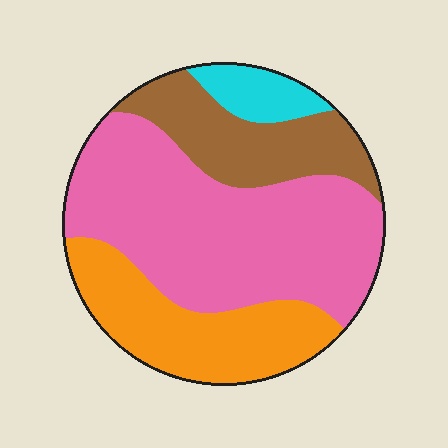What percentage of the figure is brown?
Brown takes up about one fifth (1/5) of the figure.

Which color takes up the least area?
Cyan, at roughly 5%.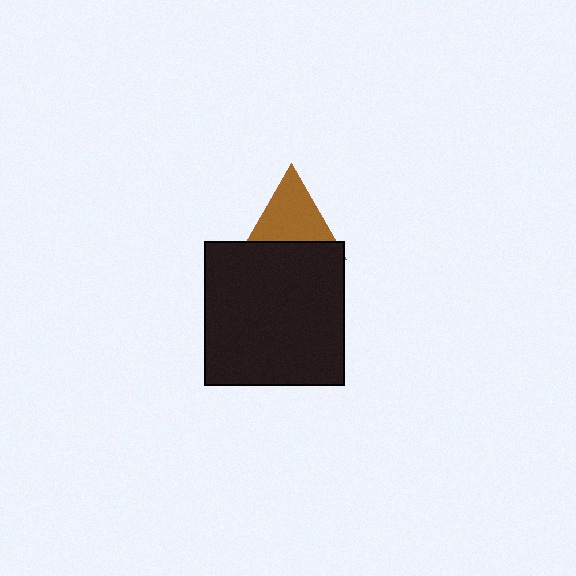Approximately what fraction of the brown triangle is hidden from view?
Roughly 34% of the brown triangle is hidden behind the black rectangle.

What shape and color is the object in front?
The object in front is a black rectangle.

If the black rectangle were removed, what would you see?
You would see the complete brown triangle.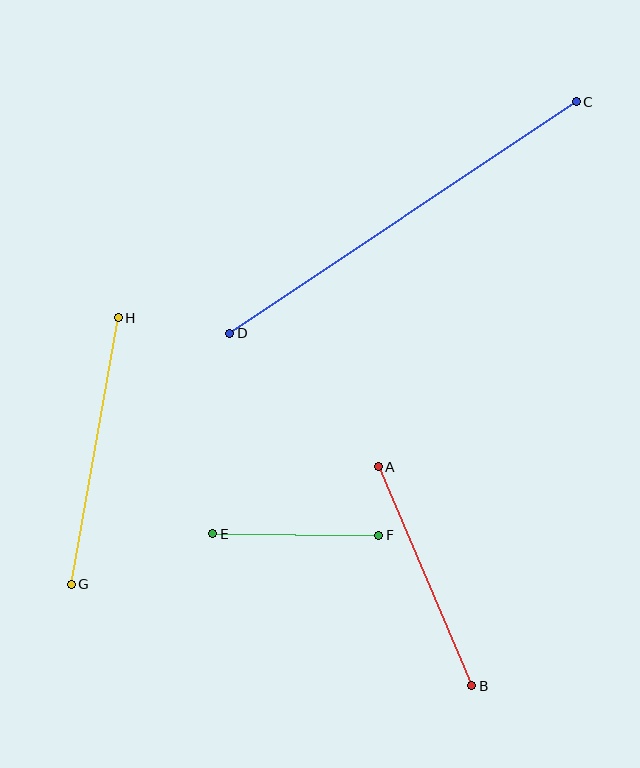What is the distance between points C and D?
The distance is approximately 417 pixels.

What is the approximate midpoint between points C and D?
The midpoint is at approximately (403, 218) pixels.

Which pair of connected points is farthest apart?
Points C and D are farthest apart.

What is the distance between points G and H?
The distance is approximately 270 pixels.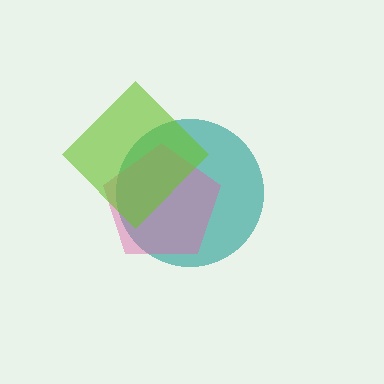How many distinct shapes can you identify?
There are 3 distinct shapes: a teal circle, a pink pentagon, a lime diamond.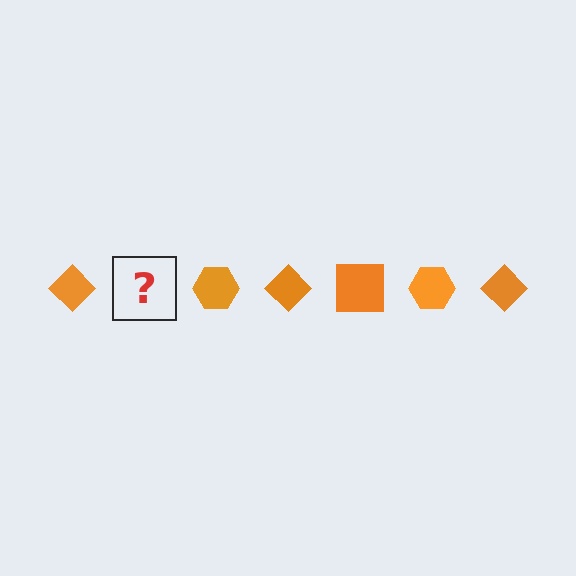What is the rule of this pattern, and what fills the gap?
The rule is that the pattern cycles through diamond, square, hexagon shapes in orange. The gap should be filled with an orange square.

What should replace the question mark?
The question mark should be replaced with an orange square.